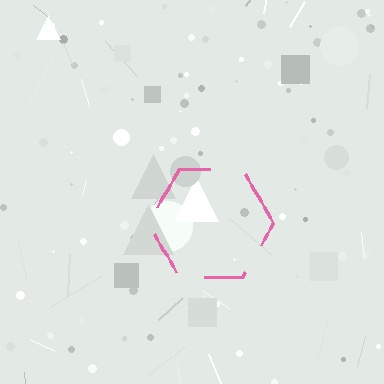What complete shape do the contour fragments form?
The contour fragments form a hexagon.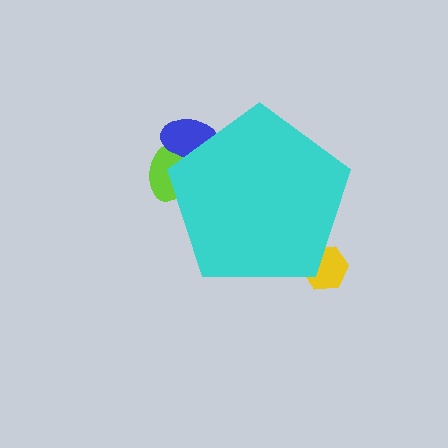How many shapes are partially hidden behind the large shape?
3 shapes are partially hidden.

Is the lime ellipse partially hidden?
Yes, the lime ellipse is partially hidden behind the cyan pentagon.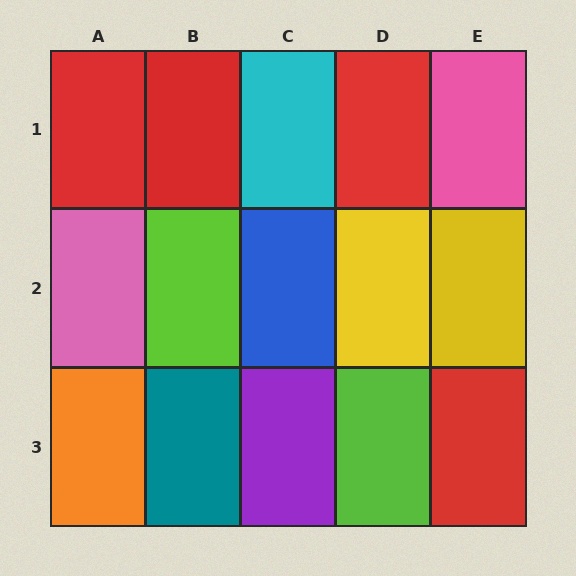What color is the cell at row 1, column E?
Pink.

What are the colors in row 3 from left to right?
Orange, teal, purple, lime, red.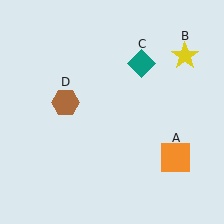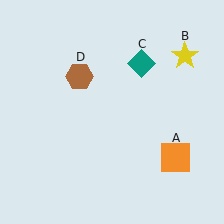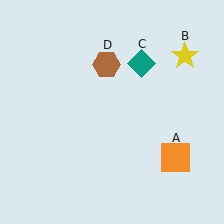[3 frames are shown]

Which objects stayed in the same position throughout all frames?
Orange square (object A) and yellow star (object B) and teal diamond (object C) remained stationary.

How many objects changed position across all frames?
1 object changed position: brown hexagon (object D).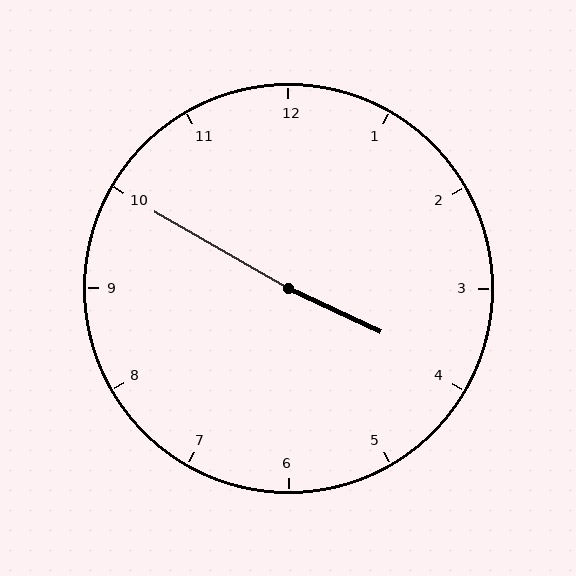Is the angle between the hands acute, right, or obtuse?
It is obtuse.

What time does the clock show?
3:50.